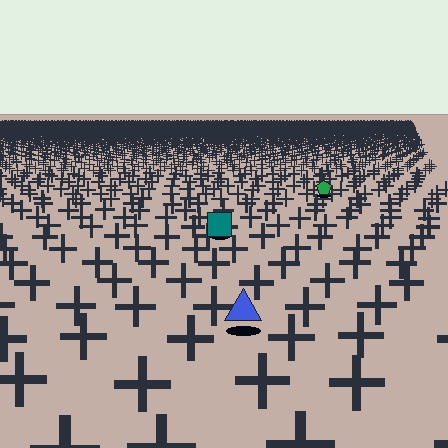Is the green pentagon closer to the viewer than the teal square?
No. The teal square is closer — you can tell from the texture gradient: the ground texture is coarser near it.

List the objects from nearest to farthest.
From nearest to farthest: the blue triangle, the teal square, the green pentagon.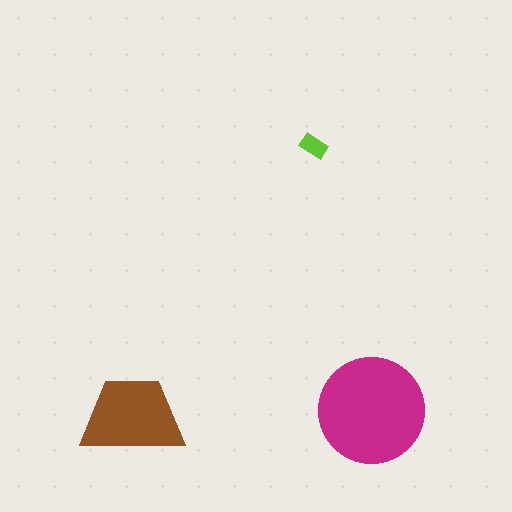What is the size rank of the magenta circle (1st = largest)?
1st.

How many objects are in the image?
There are 3 objects in the image.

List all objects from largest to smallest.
The magenta circle, the brown trapezoid, the lime rectangle.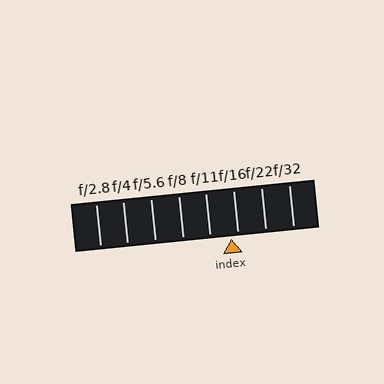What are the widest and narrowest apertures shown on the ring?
The widest aperture shown is f/2.8 and the narrowest is f/32.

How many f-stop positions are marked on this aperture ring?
There are 8 f-stop positions marked.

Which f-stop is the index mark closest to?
The index mark is closest to f/16.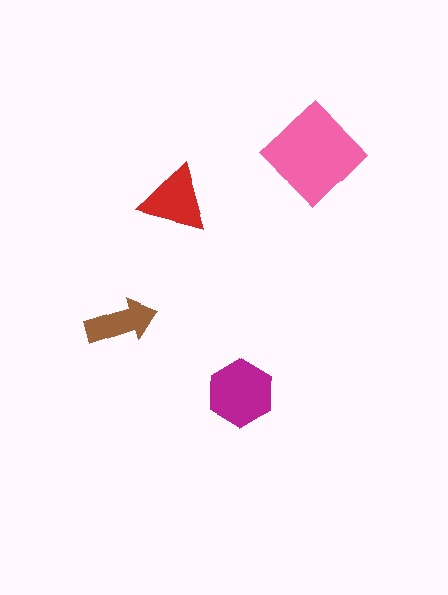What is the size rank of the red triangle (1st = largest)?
3rd.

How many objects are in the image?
There are 4 objects in the image.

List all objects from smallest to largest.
The brown arrow, the red triangle, the magenta hexagon, the pink diamond.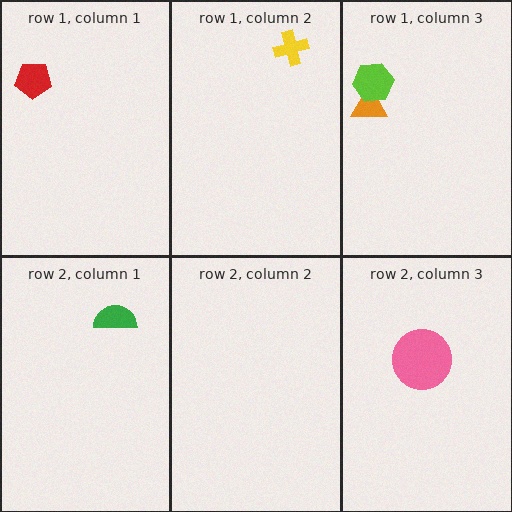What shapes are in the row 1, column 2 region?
The yellow cross.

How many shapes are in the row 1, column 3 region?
2.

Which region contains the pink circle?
The row 2, column 3 region.